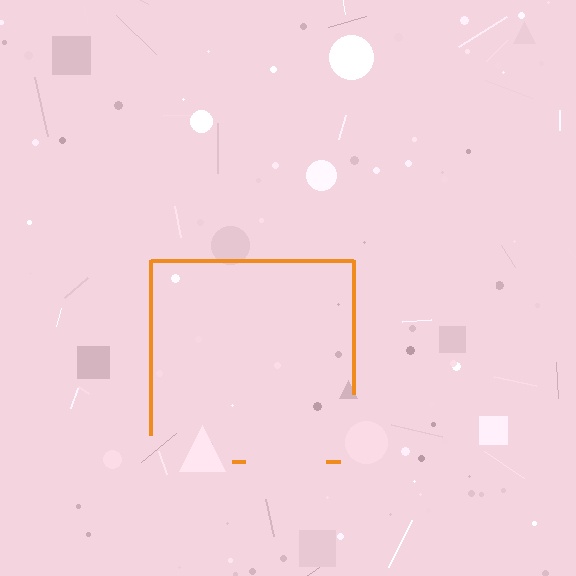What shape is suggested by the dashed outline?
The dashed outline suggests a square.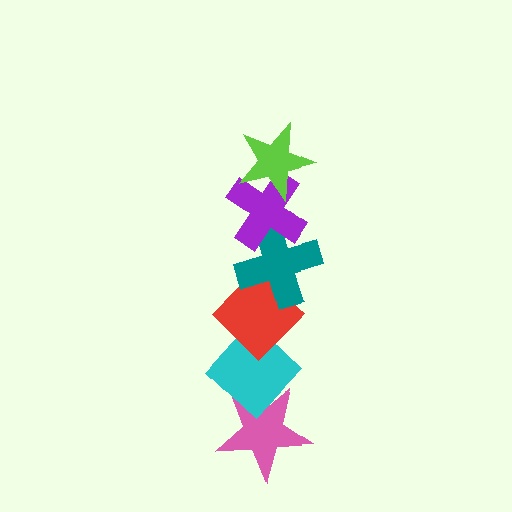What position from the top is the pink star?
The pink star is 6th from the top.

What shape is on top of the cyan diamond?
The red diamond is on top of the cyan diamond.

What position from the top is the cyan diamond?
The cyan diamond is 5th from the top.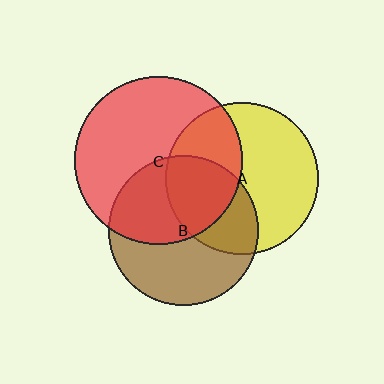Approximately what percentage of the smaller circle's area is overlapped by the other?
Approximately 40%.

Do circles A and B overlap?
Yes.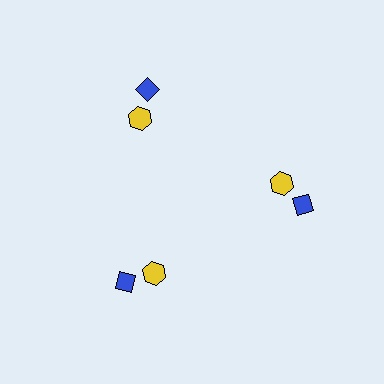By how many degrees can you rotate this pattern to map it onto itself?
The pattern maps onto itself every 120 degrees of rotation.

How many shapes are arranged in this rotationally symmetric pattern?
There are 6 shapes, arranged in 3 groups of 2.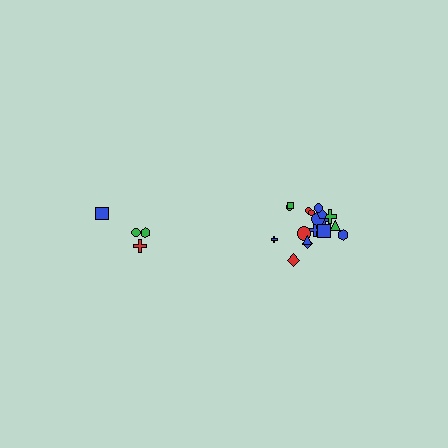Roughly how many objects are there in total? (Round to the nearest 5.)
Roughly 20 objects in total.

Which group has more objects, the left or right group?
The right group.